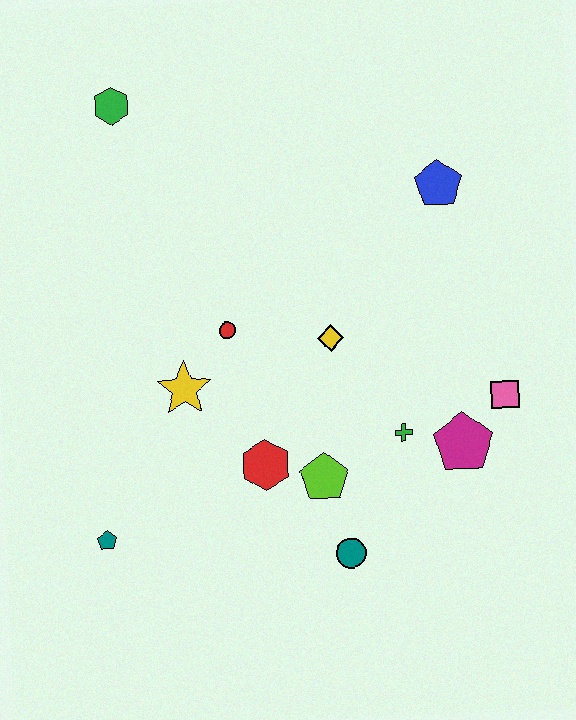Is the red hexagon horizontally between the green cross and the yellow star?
Yes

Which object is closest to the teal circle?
The lime pentagon is closest to the teal circle.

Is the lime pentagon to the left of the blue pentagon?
Yes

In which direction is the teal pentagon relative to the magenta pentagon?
The teal pentagon is to the left of the magenta pentagon.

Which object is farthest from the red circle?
The pink square is farthest from the red circle.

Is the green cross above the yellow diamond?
No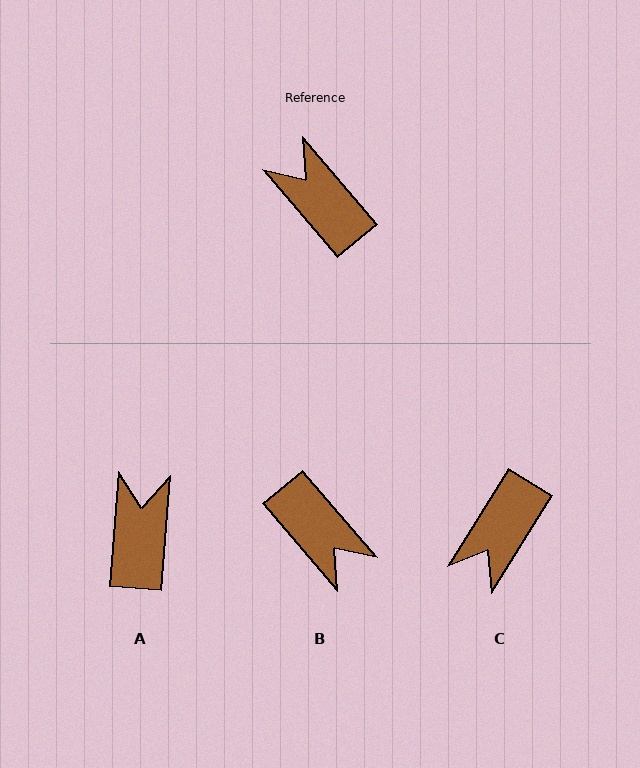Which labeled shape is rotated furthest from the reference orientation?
B, about 180 degrees away.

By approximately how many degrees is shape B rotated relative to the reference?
Approximately 180 degrees clockwise.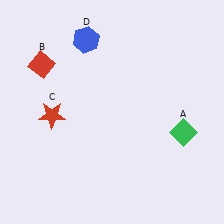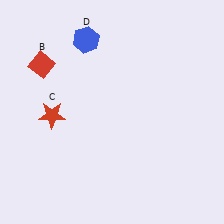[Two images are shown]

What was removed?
The green diamond (A) was removed in Image 2.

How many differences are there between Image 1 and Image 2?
There is 1 difference between the two images.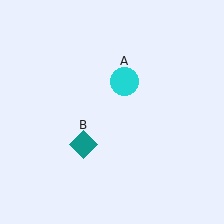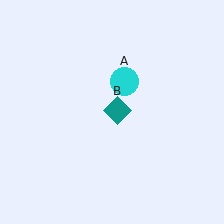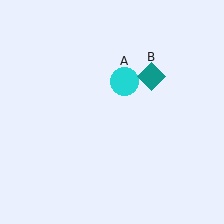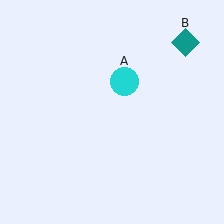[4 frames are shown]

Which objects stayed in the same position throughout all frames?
Cyan circle (object A) remained stationary.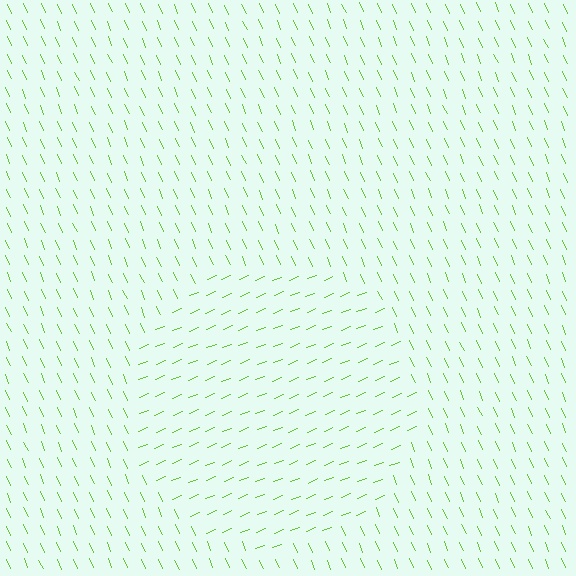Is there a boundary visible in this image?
Yes, there is a texture boundary formed by a change in line orientation.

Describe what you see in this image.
The image is filled with small lime line segments. A circle region in the image has lines oriented differently from the surrounding lines, creating a visible texture boundary.